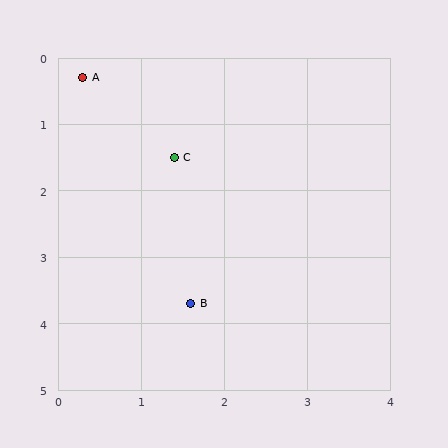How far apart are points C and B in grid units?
Points C and B are about 2.2 grid units apart.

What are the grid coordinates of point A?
Point A is at approximately (0.3, 0.3).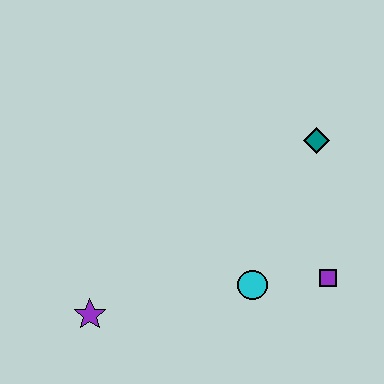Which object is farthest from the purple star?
The teal diamond is farthest from the purple star.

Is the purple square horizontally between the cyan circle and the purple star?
No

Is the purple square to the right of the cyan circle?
Yes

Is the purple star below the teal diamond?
Yes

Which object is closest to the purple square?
The cyan circle is closest to the purple square.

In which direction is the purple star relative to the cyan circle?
The purple star is to the left of the cyan circle.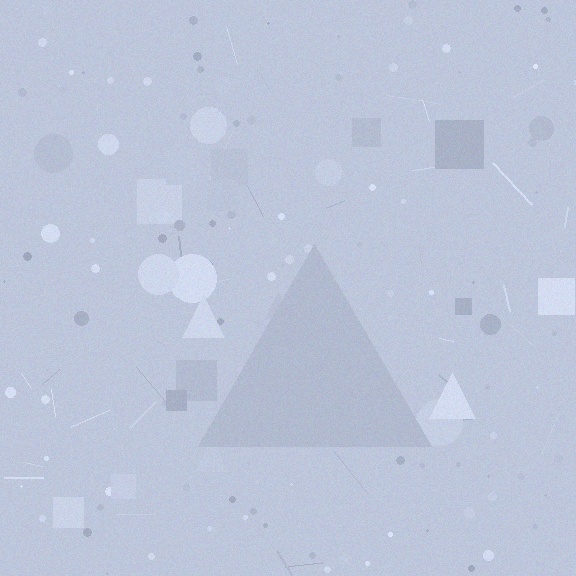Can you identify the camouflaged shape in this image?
The camouflaged shape is a triangle.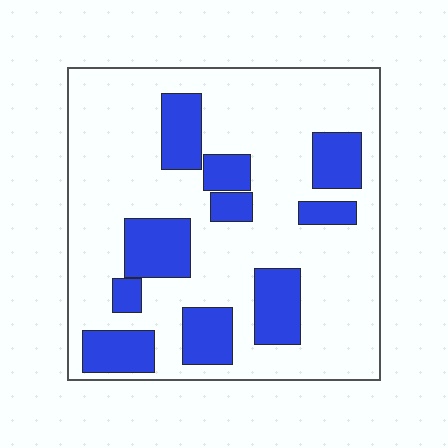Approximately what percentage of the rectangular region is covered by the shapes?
Approximately 25%.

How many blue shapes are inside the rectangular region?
10.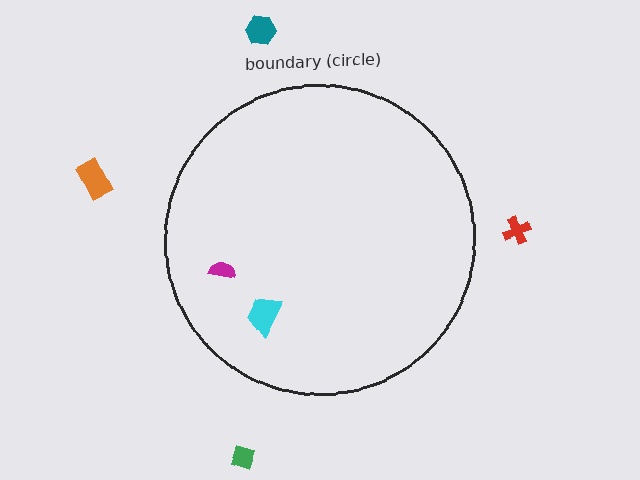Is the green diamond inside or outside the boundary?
Outside.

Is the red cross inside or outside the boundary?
Outside.